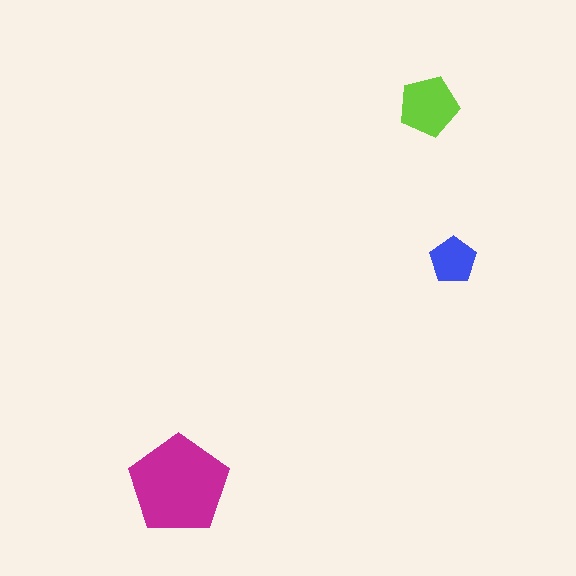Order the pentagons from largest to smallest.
the magenta one, the lime one, the blue one.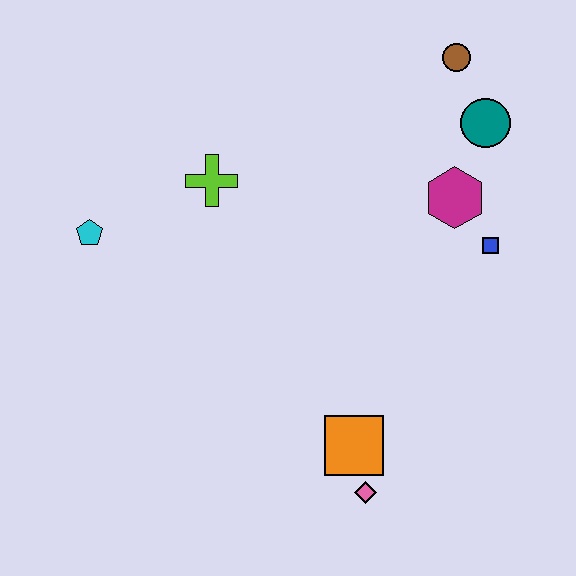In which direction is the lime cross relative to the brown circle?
The lime cross is to the left of the brown circle.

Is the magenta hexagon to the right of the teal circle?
No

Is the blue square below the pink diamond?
No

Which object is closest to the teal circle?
The brown circle is closest to the teal circle.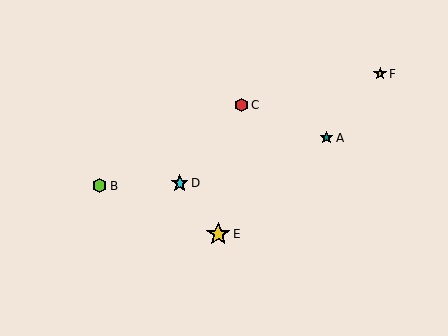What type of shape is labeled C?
Shape C is a red hexagon.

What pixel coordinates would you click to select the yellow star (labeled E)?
Click at (218, 234) to select the yellow star E.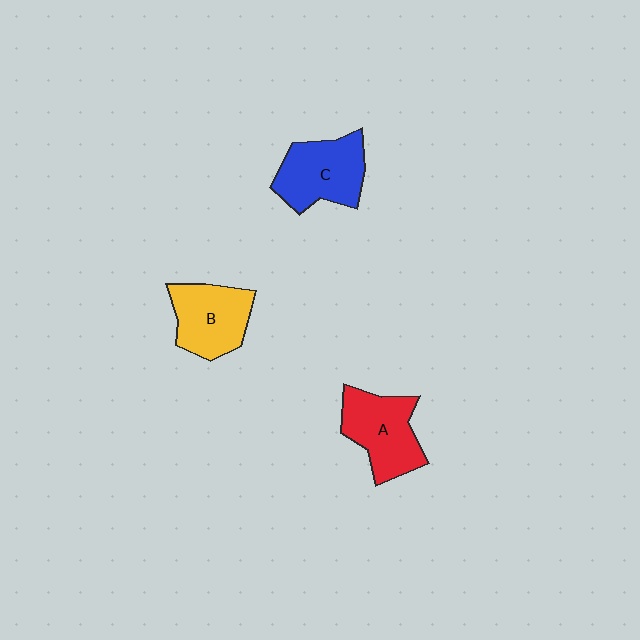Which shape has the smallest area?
Shape B (yellow).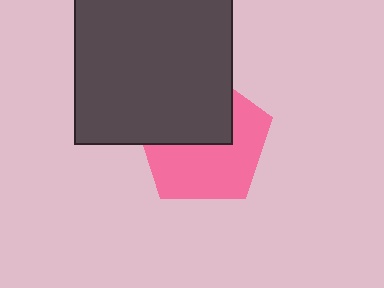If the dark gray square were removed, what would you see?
You would see the complete pink pentagon.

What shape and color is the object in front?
The object in front is a dark gray square.